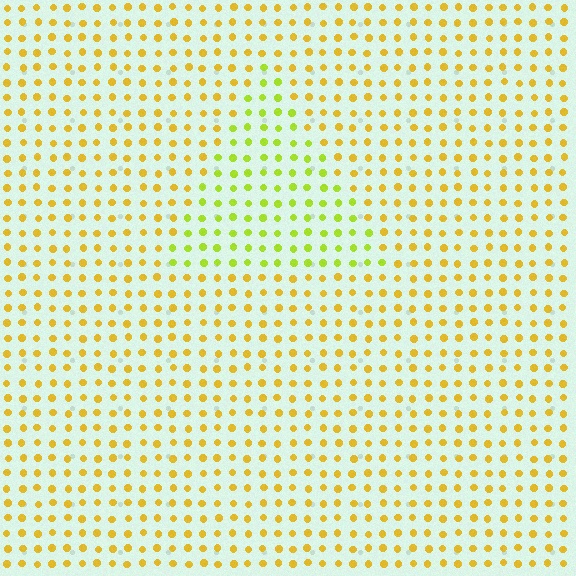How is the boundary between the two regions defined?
The boundary is defined purely by a slight shift in hue (about 34 degrees). Spacing, size, and orientation are identical on both sides.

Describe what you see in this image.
The image is filled with small yellow elements in a uniform arrangement. A triangle-shaped region is visible where the elements are tinted to a slightly different hue, forming a subtle color boundary.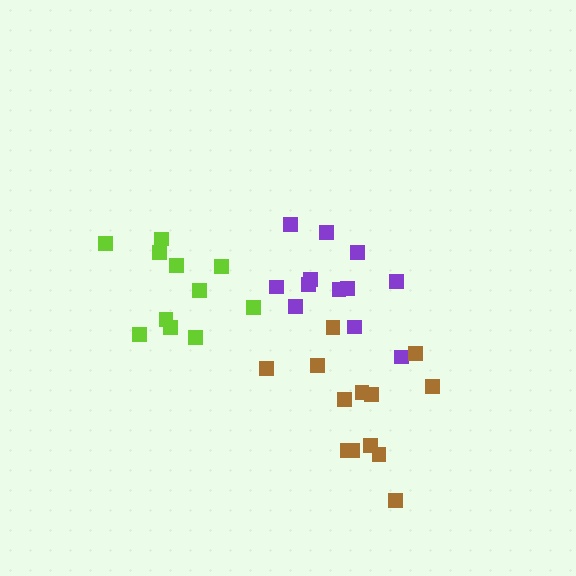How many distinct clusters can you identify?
There are 3 distinct clusters.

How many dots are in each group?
Group 1: 12 dots, Group 2: 11 dots, Group 3: 13 dots (36 total).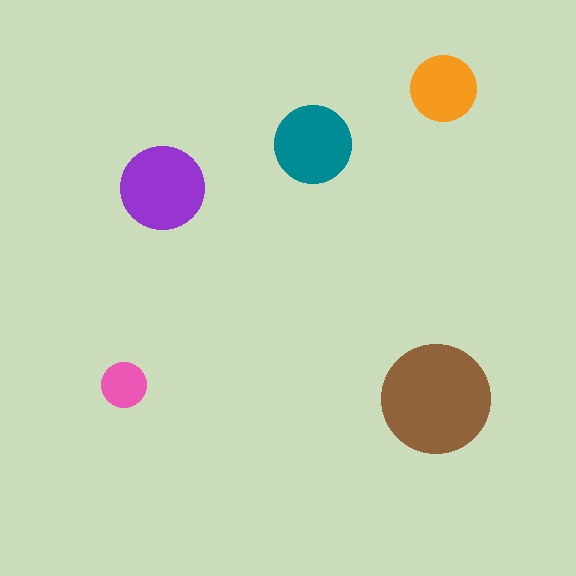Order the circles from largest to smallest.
the brown one, the purple one, the teal one, the orange one, the pink one.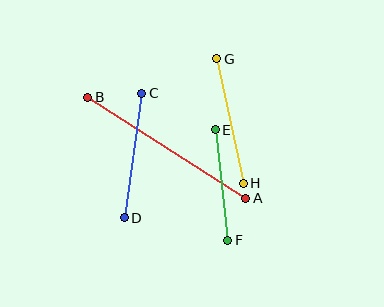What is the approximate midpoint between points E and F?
The midpoint is at approximately (221, 185) pixels.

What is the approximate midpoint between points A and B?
The midpoint is at approximately (167, 148) pixels.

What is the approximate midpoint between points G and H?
The midpoint is at approximately (230, 121) pixels.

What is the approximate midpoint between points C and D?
The midpoint is at approximately (133, 155) pixels.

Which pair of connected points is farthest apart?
Points A and B are farthest apart.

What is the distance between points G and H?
The distance is approximately 127 pixels.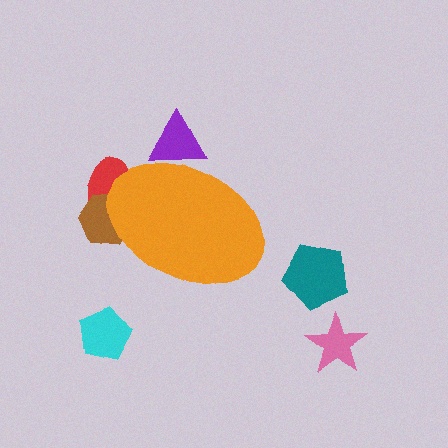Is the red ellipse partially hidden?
Yes, the red ellipse is partially hidden behind the orange ellipse.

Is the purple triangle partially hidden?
Yes, the purple triangle is partially hidden behind the orange ellipse.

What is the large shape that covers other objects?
An orange ellipse.